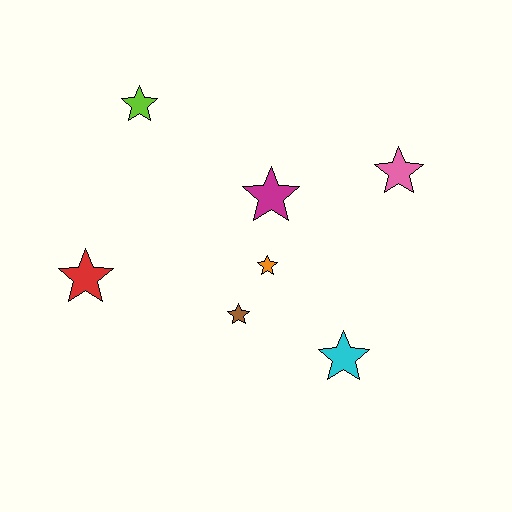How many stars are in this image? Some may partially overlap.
There are 7 stars.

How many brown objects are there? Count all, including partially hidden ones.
There is 1 brown object.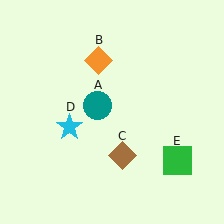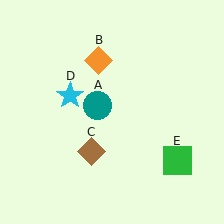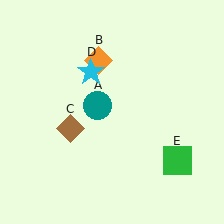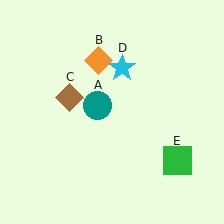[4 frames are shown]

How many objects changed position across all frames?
2 objects changed position: brown diamond (object C), cyan star (object D).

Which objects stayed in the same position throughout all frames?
Teal circle (object A) and orange diamond (object B) and green square (object E) remained stationary.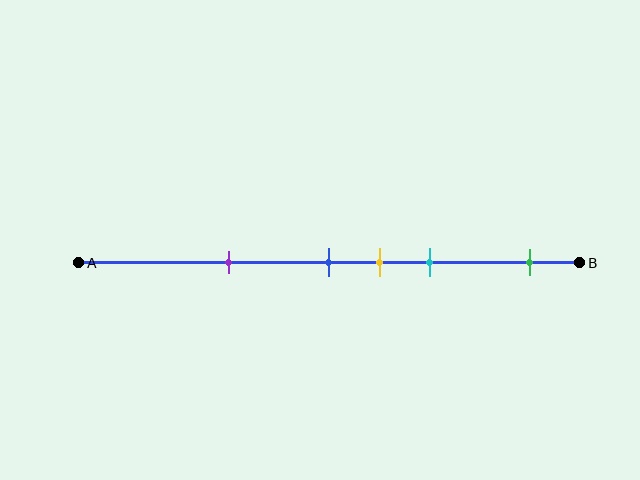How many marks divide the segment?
There are 5 marks dividing the segment.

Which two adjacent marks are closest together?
The blue and yellow marks are the closest adjacent pair.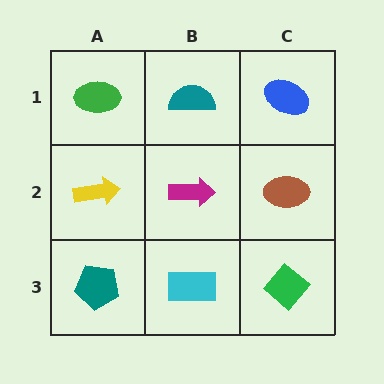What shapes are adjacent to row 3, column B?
A magenta arrow (row 2, column B), a teal pentagon (row 3, column A), a green diamond (row 3, column C).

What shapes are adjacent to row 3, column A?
A yellow arrow (row 2, column A), a cyan rectangle (row 3, column B).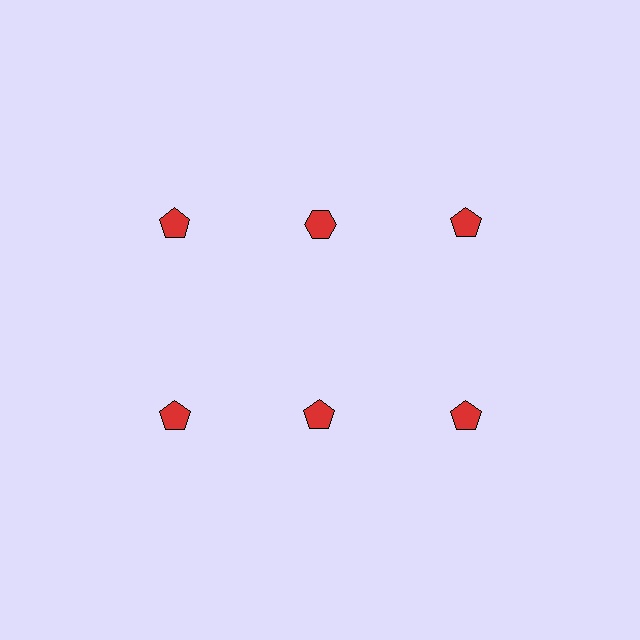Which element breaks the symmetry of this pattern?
The red hexagon in the top row, second from left column breaks the symmetry. All other shapes are red pentagons.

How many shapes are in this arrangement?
There are 6 shapes arranged in a grid pattern.